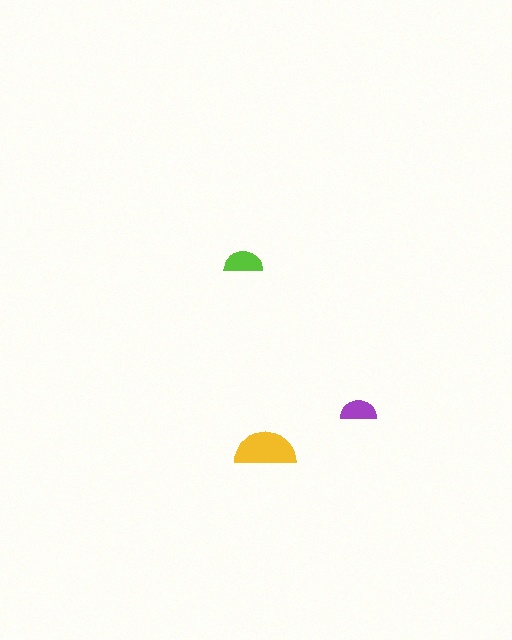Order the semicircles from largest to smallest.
the yellow one, the lime one, the purple one.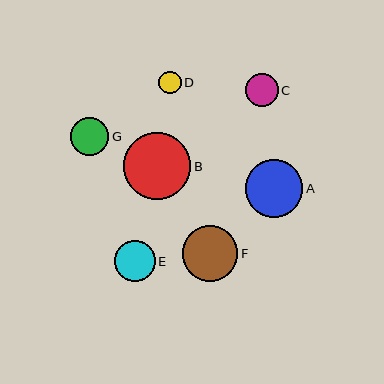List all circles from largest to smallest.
From largest to smallest: B, A, F, E, G, C, D.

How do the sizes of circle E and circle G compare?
Circle E and circle G are approximately the same size.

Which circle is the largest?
Circle B is the largest with a size of approximately 67 pixels.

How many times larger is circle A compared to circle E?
Circle A is approximately 1.4 times the size of circle E.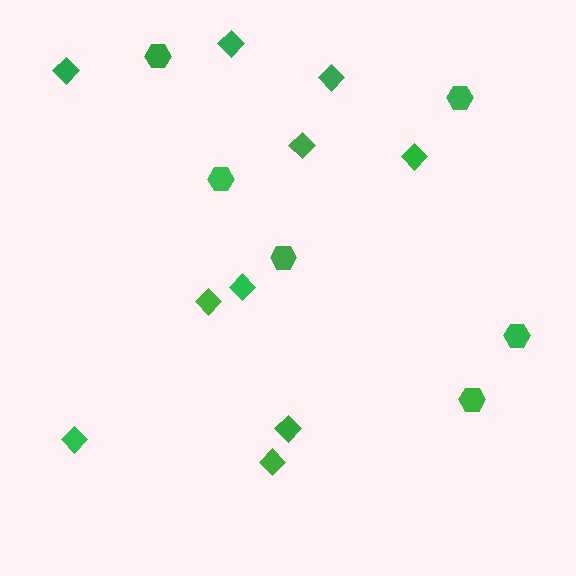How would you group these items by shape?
There are 2 groups: one group of diamonds (10) and one group of hexagons (6).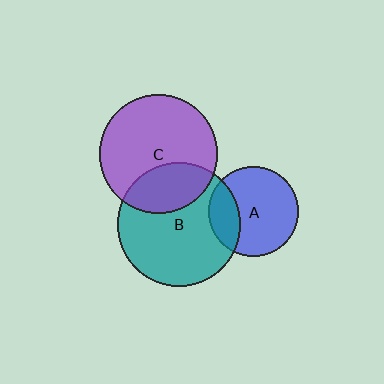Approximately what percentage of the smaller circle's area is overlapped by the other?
Approximately 25%.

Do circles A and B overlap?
Yes.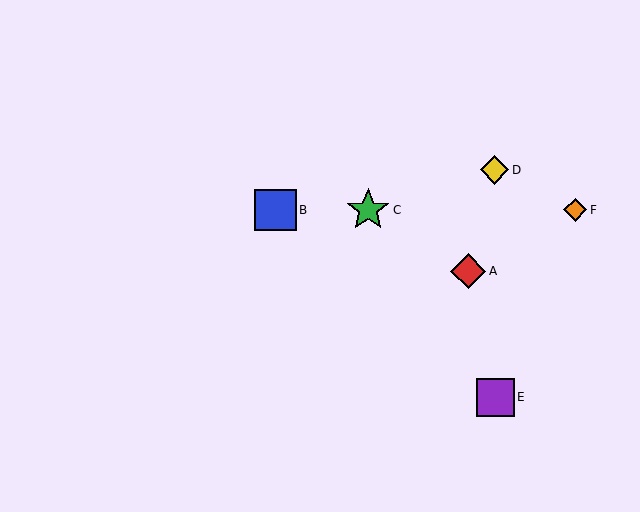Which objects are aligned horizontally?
Objects B, C, F are aligned horizontally.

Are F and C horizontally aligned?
Yes, both are at y≈210.